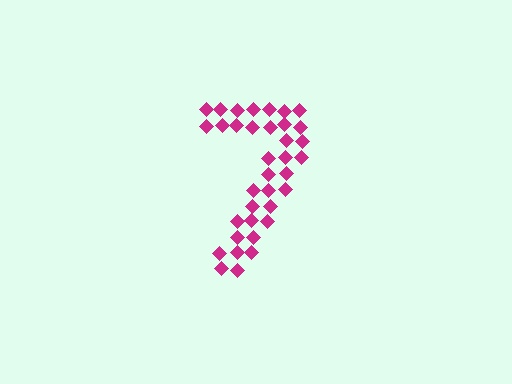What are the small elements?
The small elements are diamonds.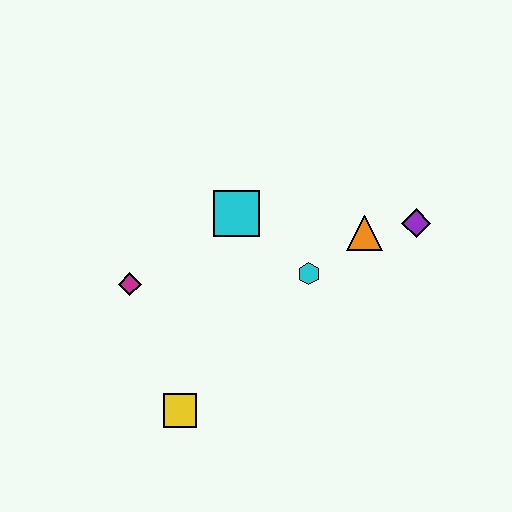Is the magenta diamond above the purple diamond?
No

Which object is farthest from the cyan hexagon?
The yellow square is farthest from the cyan hexagon.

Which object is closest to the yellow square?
The magenta diamond is closest to the yellow square.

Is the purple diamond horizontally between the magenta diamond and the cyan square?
No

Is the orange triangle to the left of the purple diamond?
Yes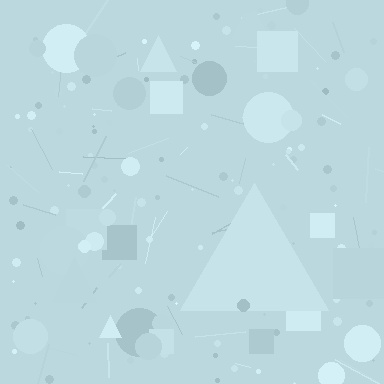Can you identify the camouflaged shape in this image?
The camouflaged shape is a triangle.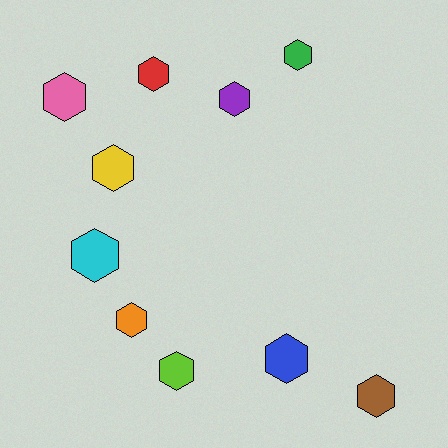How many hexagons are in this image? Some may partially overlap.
There are 10 hexagons.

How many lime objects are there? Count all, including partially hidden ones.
There is 1 lime object.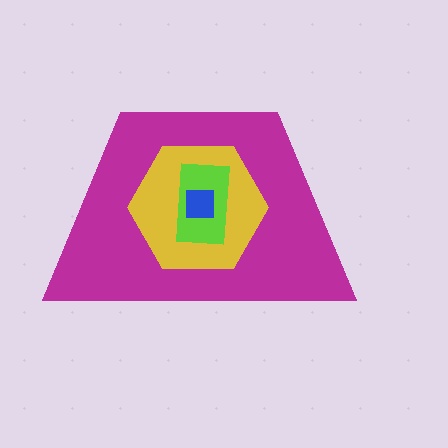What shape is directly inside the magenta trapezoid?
The yellow hexagon.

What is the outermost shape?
The magenta trapezoid.